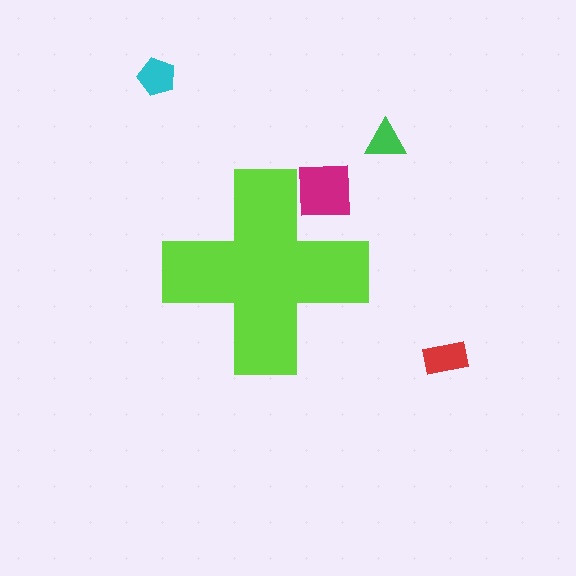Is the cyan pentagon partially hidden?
No, the cyan pentagon is fully visible.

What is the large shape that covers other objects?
A lime cross.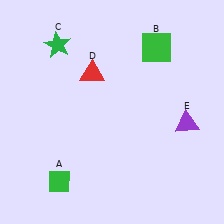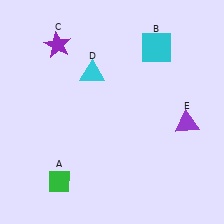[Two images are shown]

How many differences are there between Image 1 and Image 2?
There are 3 differences between the two images.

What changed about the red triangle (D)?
In Image 1, D is red. In Image 2, it changed to cyan.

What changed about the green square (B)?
In Image 1, B is green. In Image 2, it changed to cyan.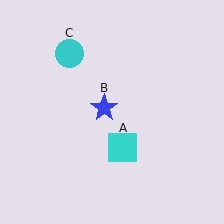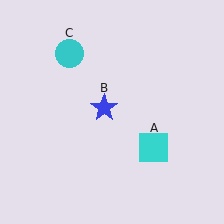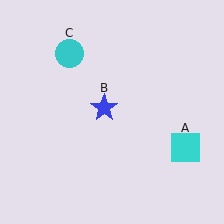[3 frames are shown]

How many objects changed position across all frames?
1 object changed position: cyan square (object A).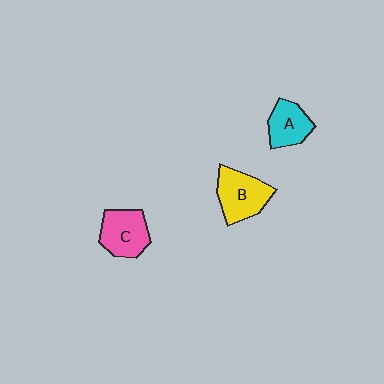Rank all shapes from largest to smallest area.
From largest to smallest: B (yellow), C (pink), A (cyan).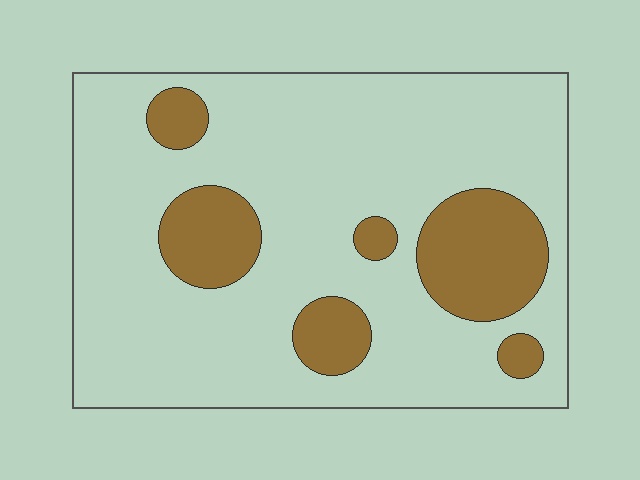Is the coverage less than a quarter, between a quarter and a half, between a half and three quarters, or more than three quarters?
Less than a quarter.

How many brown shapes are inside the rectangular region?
6.